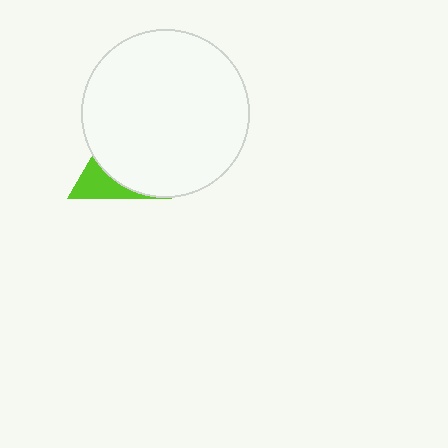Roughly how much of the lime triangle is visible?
A small part of it is visible (roughly 33%).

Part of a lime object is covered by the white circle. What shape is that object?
It is a triangle.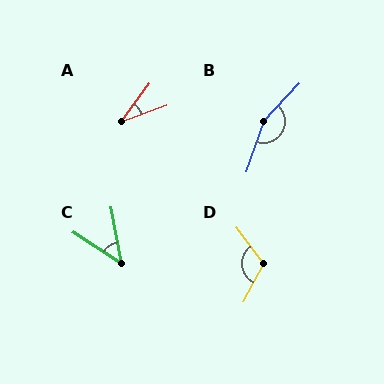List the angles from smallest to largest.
A (34°), C (46°), D (115°), B (155°).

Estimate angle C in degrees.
Approximately 46 degrees.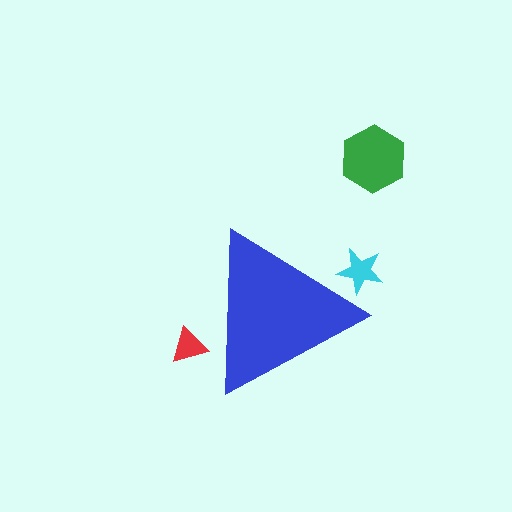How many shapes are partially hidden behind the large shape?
2 shapes are partially hidden.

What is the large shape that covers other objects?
A blue triangle.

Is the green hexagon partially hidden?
No, the green hexagon is fully visible.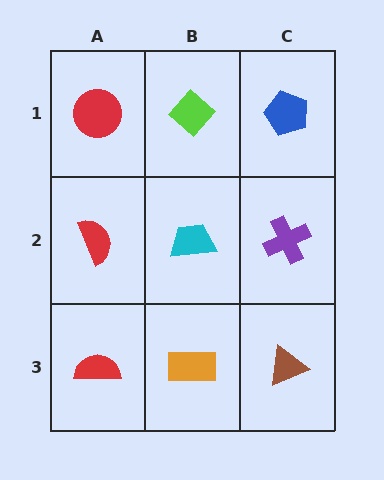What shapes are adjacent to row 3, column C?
A purple cross (row 2, column C), an orange rectangle (row 3, column B).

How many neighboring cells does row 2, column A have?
3.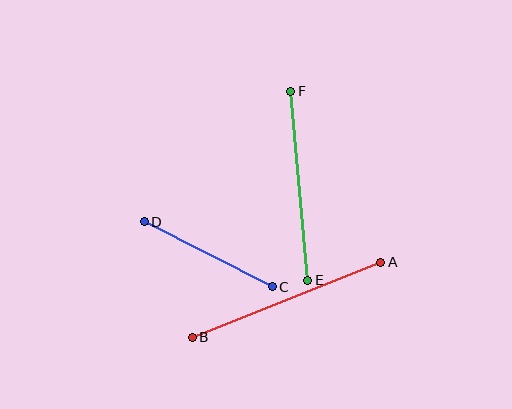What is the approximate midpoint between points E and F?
The midpoint is at approximately (299, 186) pixels.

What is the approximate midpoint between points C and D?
The midpoint is at approximately (208, 254) pixels.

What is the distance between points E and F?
The distance is approximately 190 pixels.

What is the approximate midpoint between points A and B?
The midpoint is at approximately (287, 300) pixels.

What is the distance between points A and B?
The distance is approximately 203 pixels.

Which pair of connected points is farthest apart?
Points A and B are farthest apart.